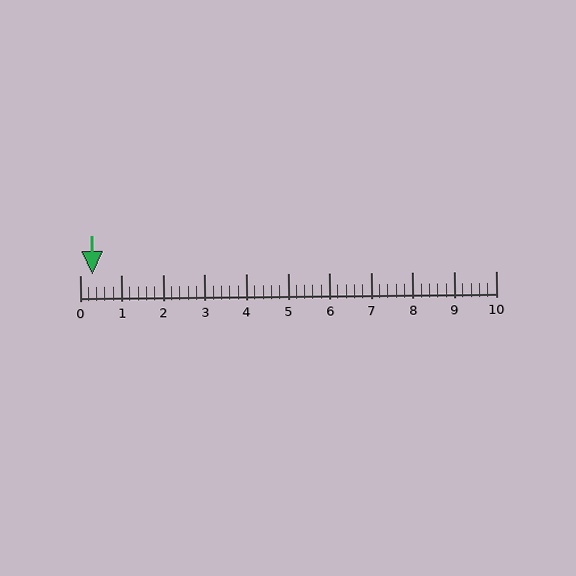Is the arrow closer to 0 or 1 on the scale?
The arrow is closer to 0.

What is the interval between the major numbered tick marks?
The major tick marks are spaced 1 units apart.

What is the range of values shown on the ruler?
The ruler shows values from 0 to 10.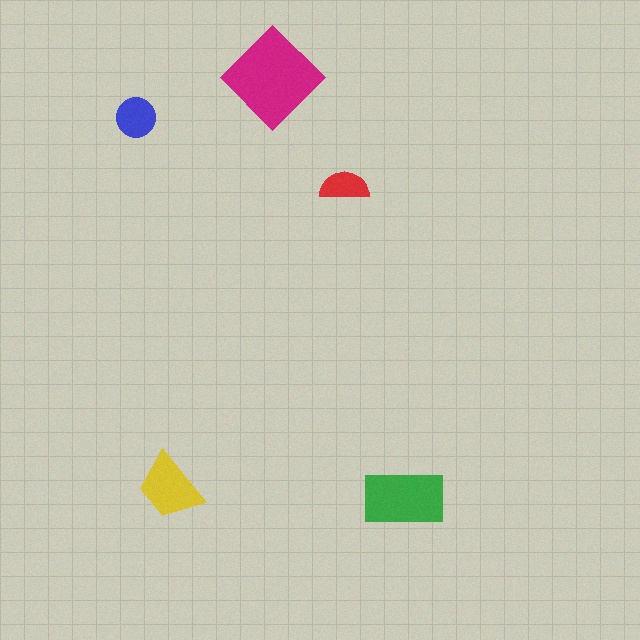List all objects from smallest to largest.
The red semicircle, the blue circle, the yellow trapezoid, the green rectangle, the magenta diamond.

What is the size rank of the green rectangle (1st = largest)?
2nd.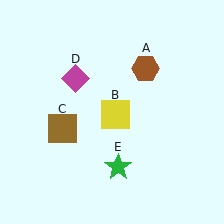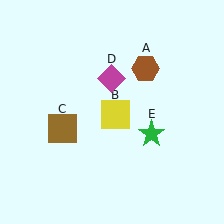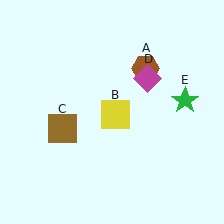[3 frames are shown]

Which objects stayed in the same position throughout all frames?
Brown hexagon (object A) and yellow square (object B) and brown square (object C) remained stationary.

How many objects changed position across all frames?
2 objects changed position: magenta diamond (object D), green star (object E).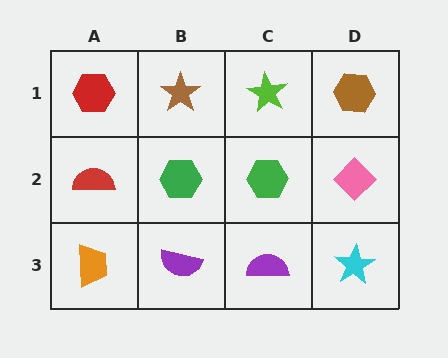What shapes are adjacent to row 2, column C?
A lime star (row 1, column C), a purple semicircle (row 3, column C), a green hexagon (row 2, column B), a pink diamond (row 2, column D).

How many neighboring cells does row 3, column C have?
3.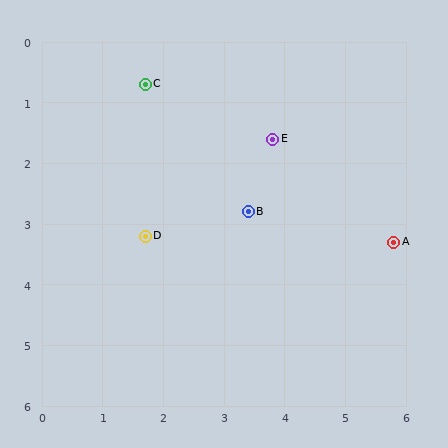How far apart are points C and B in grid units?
Points C and B are about 2.7 grid units apart.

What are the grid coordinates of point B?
Point B is at approximately (3.4, 2.8).